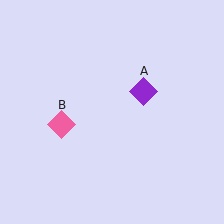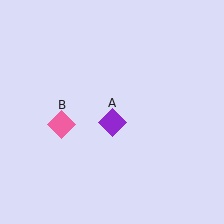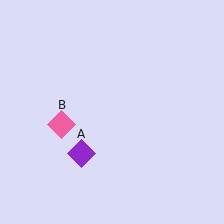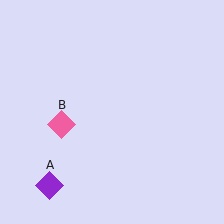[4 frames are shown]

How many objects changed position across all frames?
1 object changed position: purple diamond (object A).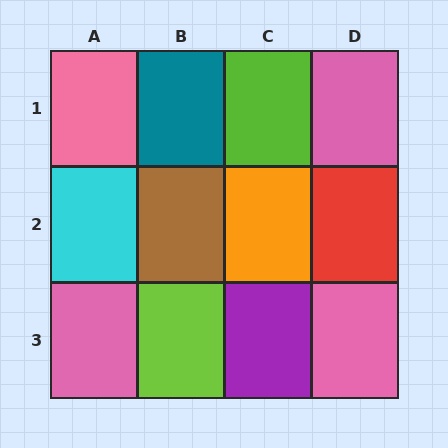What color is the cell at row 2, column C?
Orange.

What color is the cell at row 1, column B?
Teal.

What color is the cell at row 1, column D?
Pink.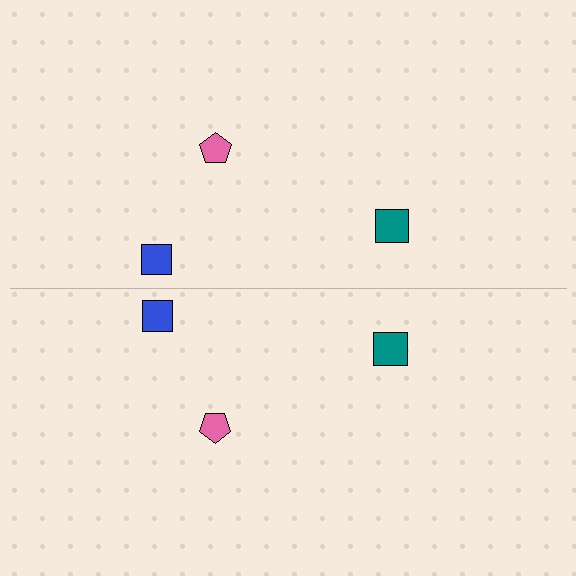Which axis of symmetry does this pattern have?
The pattern has a horizontal axis of symmetry running through the center of the image.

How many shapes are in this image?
There are 6 shapes in this image.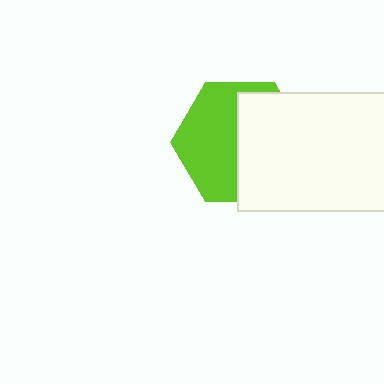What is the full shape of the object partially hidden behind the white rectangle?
The partially hidden object is a lime hexagon.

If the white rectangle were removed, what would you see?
You would see the complete lime hexagon.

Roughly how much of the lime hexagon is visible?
About half of it is visible (roughly 51%).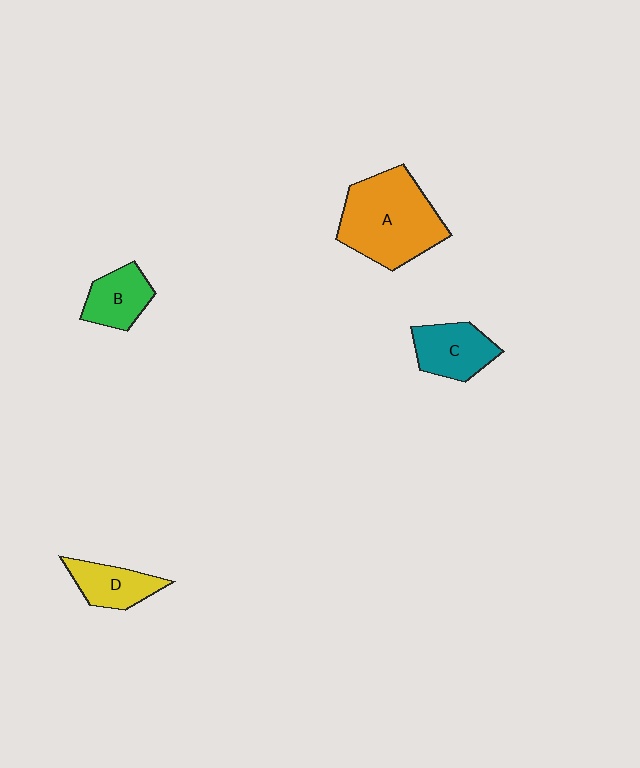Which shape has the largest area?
Shape A (orange).